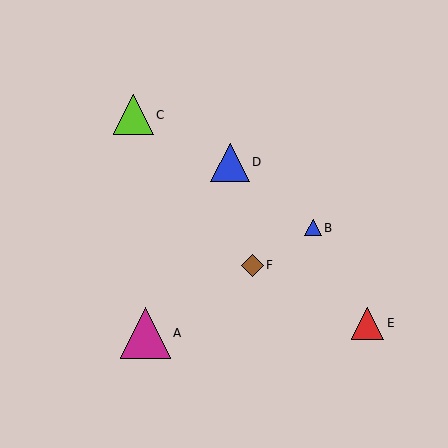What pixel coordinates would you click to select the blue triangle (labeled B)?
Click at (313, 228) to select the blue triangle B.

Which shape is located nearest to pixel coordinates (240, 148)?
The blue triangle (labeled D) at (230, 162) is nearest to that location.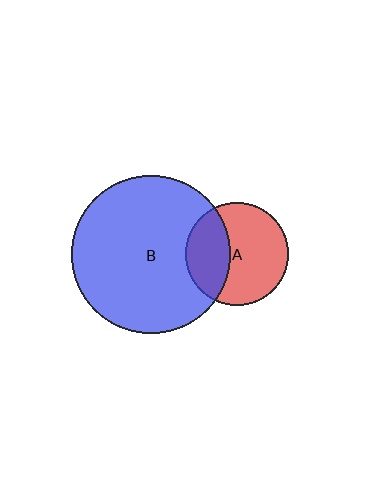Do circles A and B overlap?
Yes.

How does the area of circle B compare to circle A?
Approximately 2.4 times.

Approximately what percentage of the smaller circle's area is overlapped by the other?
Approximately 35%.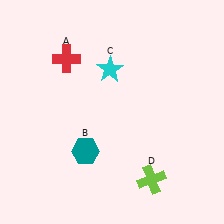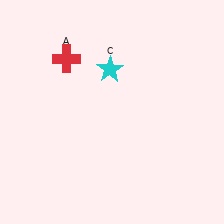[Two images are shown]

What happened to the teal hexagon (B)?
The teal hexagon (B) was removed in Image 2. It was in the bottom-left area of Image 1.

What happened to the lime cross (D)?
The lime cross (D) was removed in Image 2. It was in the bottom-right area of Image 1.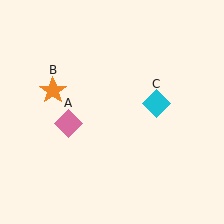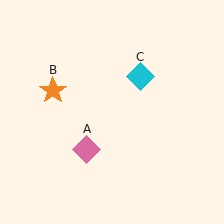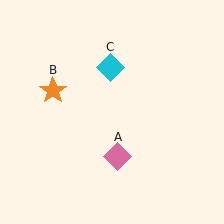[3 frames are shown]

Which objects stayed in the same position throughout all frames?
Orange star (object B) remained stationary.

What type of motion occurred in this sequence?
The pink diamond (object A), cyan diamond (object C) rotated counterclockwise around the center of the scene.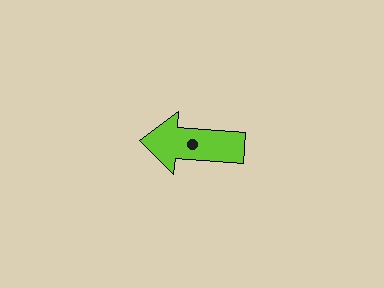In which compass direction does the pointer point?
West.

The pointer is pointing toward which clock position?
Roughly 9 o'clock.